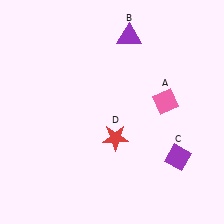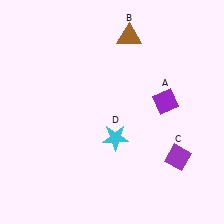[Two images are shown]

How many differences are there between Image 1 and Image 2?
There are 3 differences between the two images.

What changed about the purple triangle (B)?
In Image 1, B is purple. In Image 2, it changed to brown.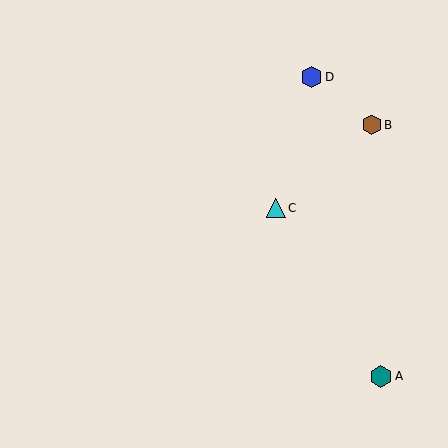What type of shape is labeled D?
Shape D is a blue hexagon.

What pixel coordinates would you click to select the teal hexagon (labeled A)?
Click at (381, 376) to select the teal hexagon A.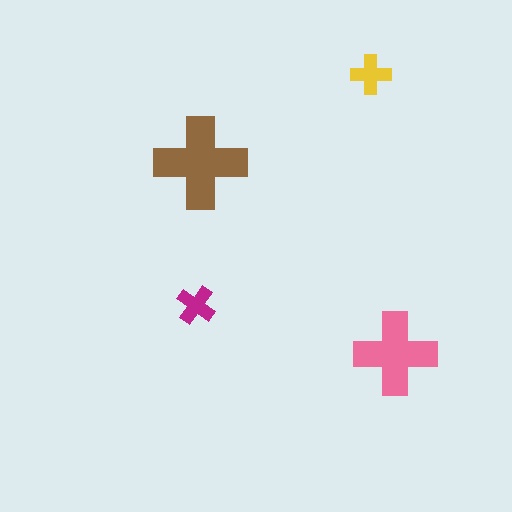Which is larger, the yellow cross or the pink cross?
The pink one.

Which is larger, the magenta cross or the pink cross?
The pink one.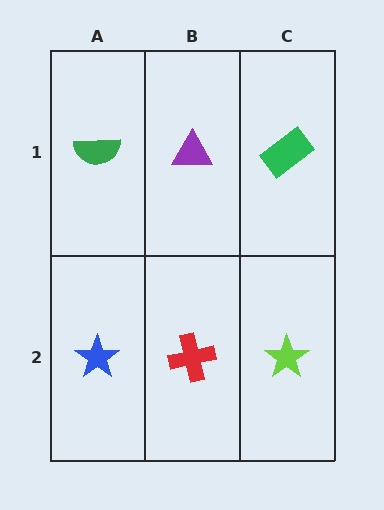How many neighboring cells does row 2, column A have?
2.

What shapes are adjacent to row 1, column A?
A blue star (row 2, column A), a purple triangle (row 1, column B).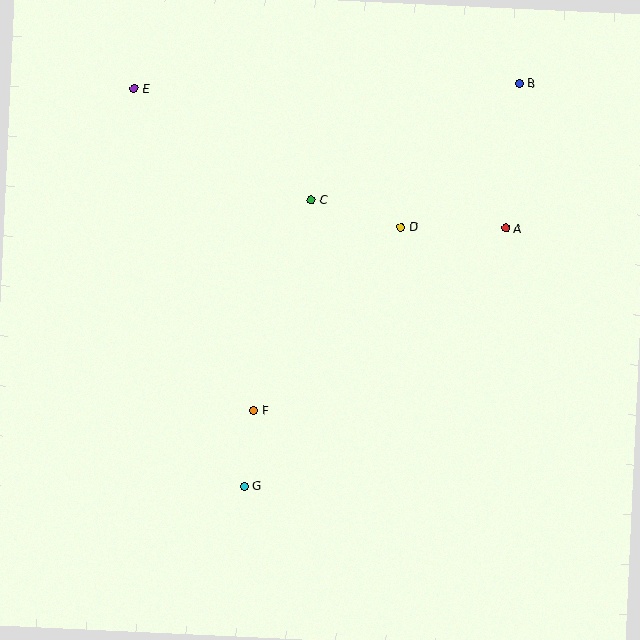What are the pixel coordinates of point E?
Point E is at (134, 89).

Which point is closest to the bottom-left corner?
Point G is closest to the bottom-left corner.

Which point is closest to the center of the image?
Point F at (254, 410) is closest to the center.